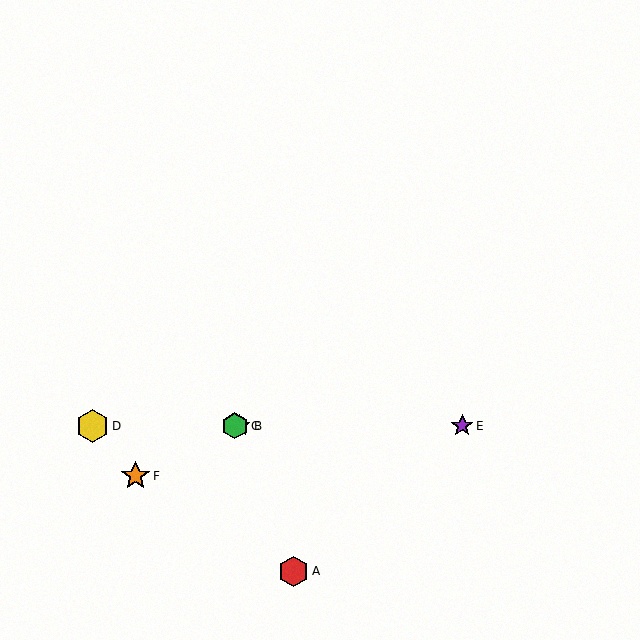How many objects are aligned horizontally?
4 objects (B, C, D, E) are aligned horizontally.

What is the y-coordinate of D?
Object D is at y≈426.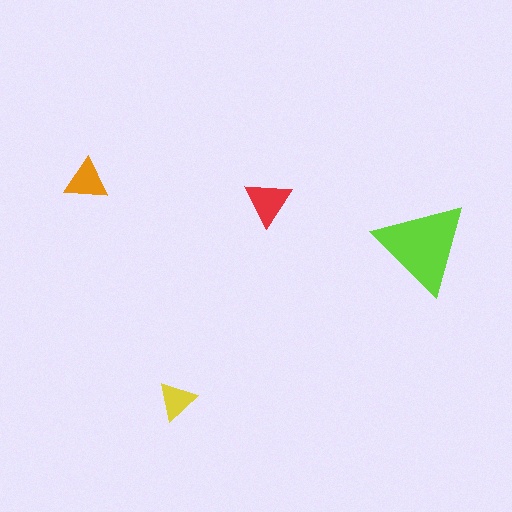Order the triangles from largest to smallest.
the lime one, the red one, the orange one, the yellow one.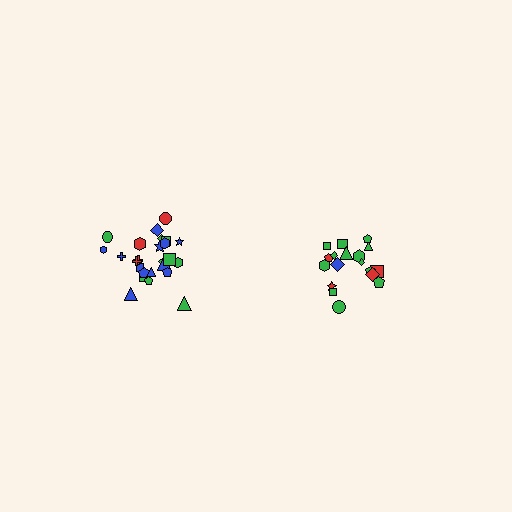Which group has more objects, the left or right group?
The left group.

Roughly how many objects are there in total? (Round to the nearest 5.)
Roughly 45 objects in total.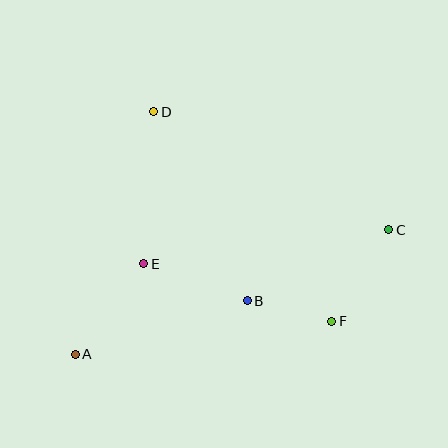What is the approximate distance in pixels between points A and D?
The distance between A and D is approximately 255 pixels.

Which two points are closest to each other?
Points B and F are closest to each other.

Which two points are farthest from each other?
Points A and C are farthest from each other.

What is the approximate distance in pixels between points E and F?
The distance between E and F is approximately 197 pixels.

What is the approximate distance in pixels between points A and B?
The distance between A and B is approximately 180 pixels.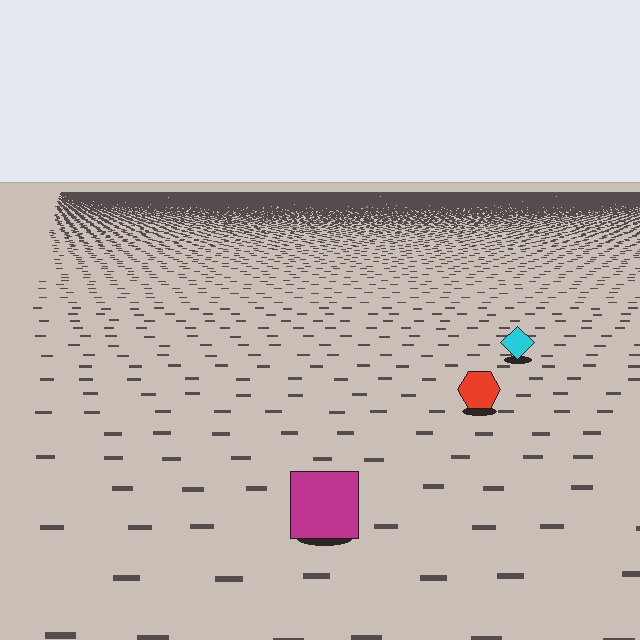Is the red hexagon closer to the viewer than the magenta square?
No. The magenta square is closer — you can tell from the texture gradient: the ground texture is coarser near it.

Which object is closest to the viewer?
The magenta square is closest. The texture marks near it are larger and more spread out.